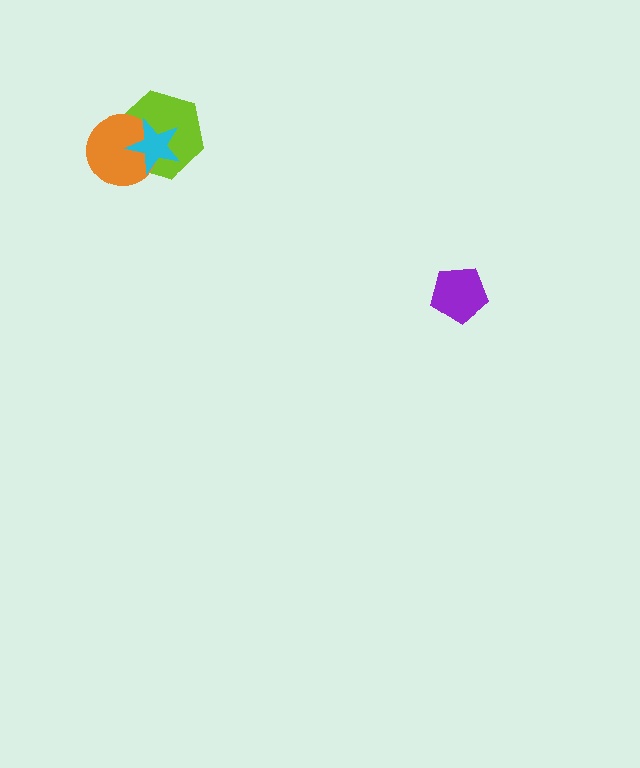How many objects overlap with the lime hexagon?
2 objects overlap with the lime hexagon.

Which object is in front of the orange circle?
The cyan star is in front of the orange circle.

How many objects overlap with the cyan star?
2 objects overlap with the cyan star.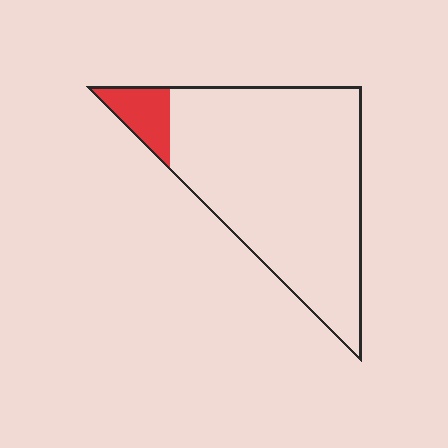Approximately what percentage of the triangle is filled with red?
Approximately 10%.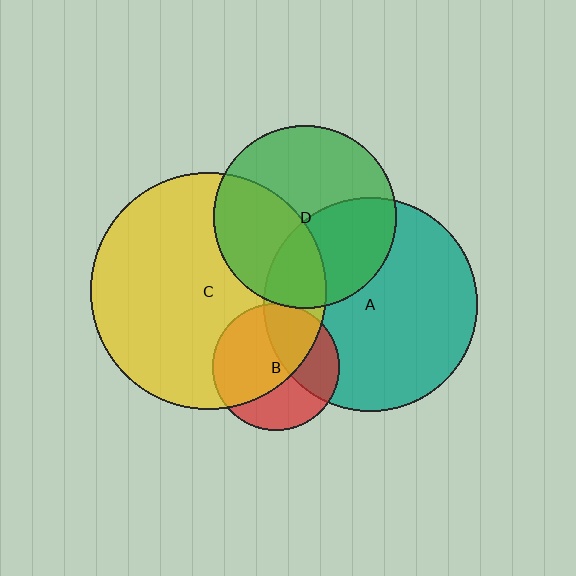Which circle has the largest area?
Circle C (yellow).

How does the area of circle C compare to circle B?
Approximately 3.4 times.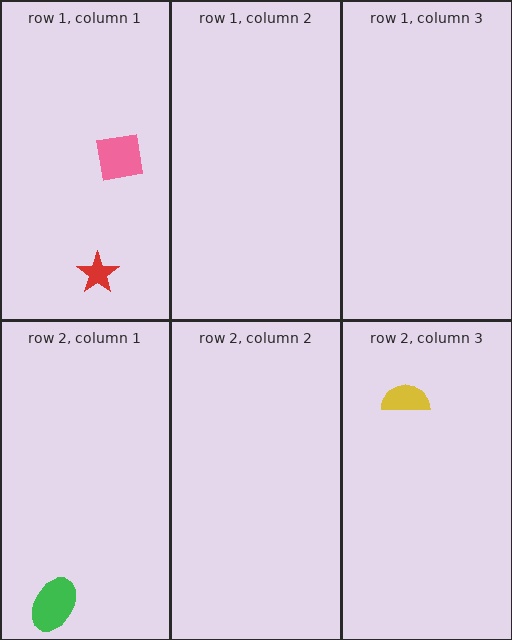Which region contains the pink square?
The row 1, column 1 region.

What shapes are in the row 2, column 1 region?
The green ellipse.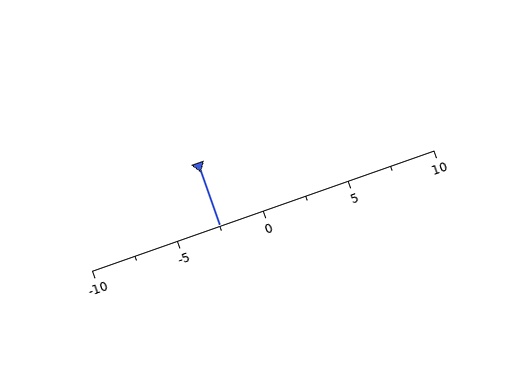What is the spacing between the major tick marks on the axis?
The major ticks are spaced 5 apart.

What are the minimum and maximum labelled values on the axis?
The axis runs from -10 to 10.